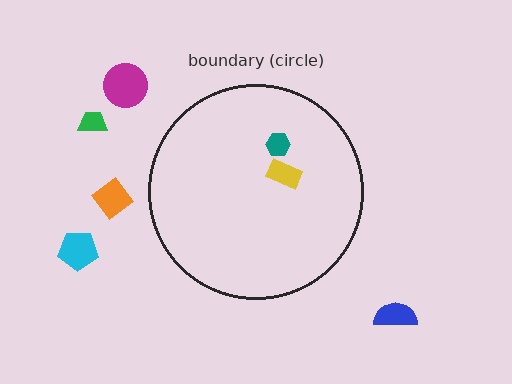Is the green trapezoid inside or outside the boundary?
Outside.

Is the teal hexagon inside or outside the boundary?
Inside.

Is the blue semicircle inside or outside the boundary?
Outside.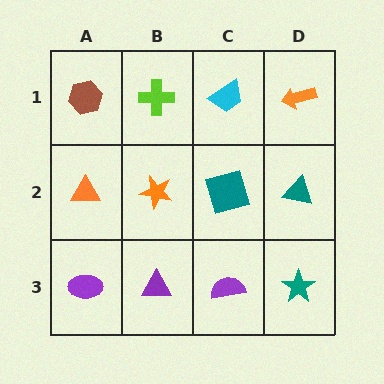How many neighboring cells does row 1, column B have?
3.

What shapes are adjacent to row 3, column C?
A teal square (row 2, column C), a purple triangle (row 3, column B), a teal star (row 3, column D).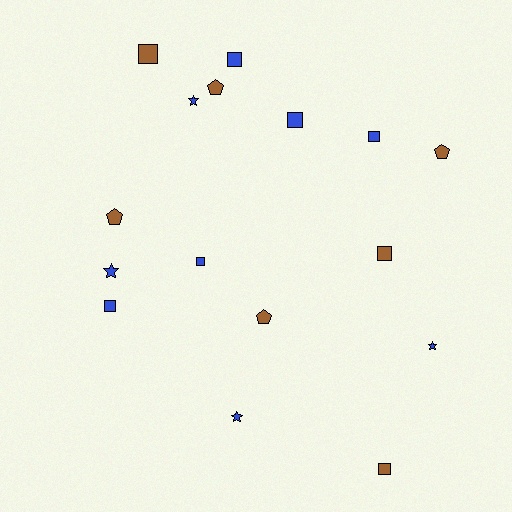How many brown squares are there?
There are 3 brown squares.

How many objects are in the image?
There are 16 objects.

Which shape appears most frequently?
Square, with 8 objects.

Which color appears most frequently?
Blue, with 9 objects.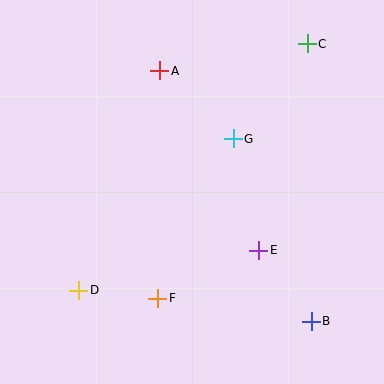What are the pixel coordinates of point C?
Point C is at (307, 44).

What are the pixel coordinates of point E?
Point E is at (259, 250).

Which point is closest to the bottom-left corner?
Point D is closest to the bottom-left corner.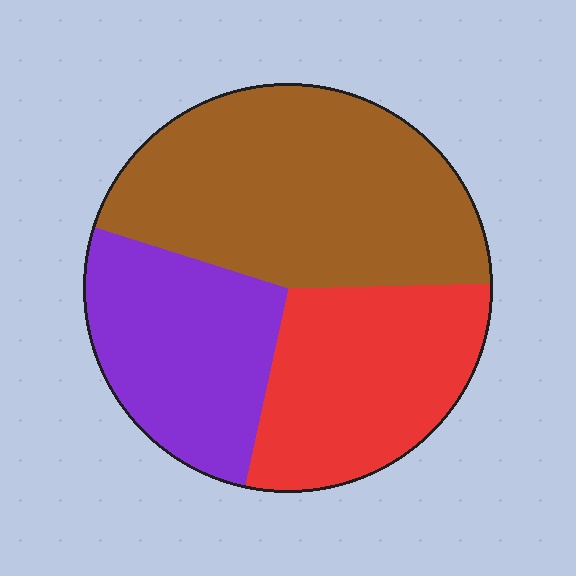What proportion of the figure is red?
Red covers 29% of the figure.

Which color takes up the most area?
Brown, at roughly 45%.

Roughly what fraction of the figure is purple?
Purple covers roughly 25% of the figure.